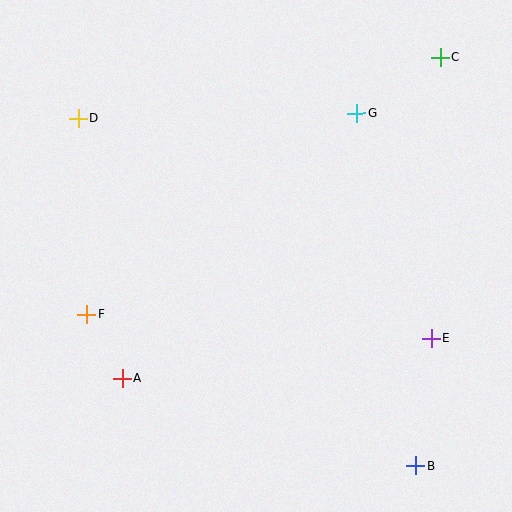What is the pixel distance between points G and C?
The distance between G and C is 101 pixels.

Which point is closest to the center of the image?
Point G at (357, 113) is closest to the center.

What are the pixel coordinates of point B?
Point B is at (416, 466).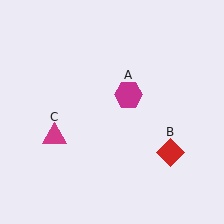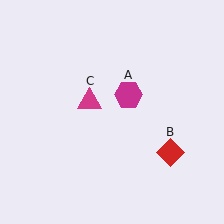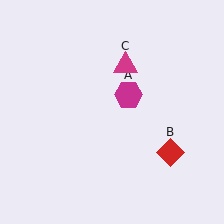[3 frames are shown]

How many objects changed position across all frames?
1 object changed position: magenta triangle (object C).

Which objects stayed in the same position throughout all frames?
Magenta hexagon (object A) and red diamond (object B) remained stationary.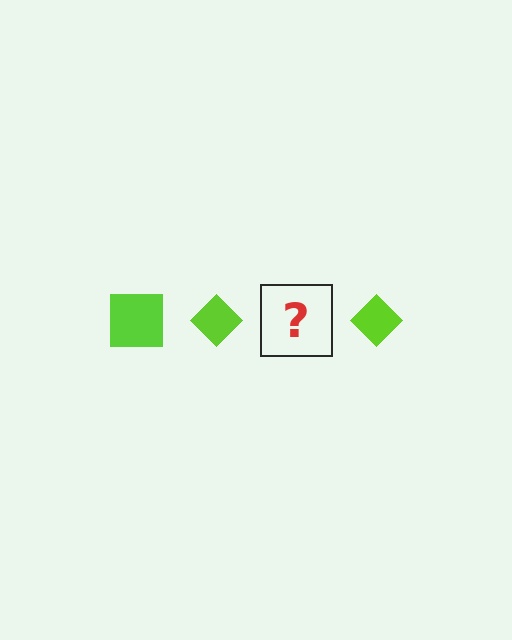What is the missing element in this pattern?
The missing element is a lime square.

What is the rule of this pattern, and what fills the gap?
The rule is that the pattern cycles through square, diamond shapes in lime. The gap should be filled with a lime square.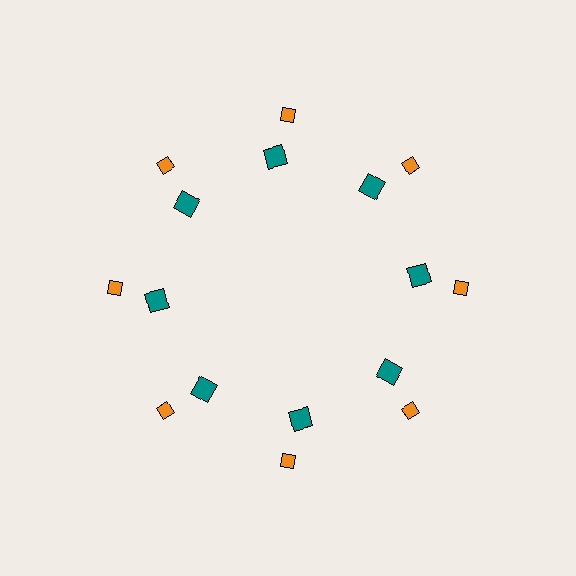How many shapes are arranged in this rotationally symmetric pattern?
There are 16 shapes, arranged in 8 groups of 2.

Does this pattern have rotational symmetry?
Yes, this pattern has 8-fold rotational symmetry. It looks the same after rotating 45 degrees around the center.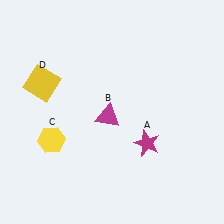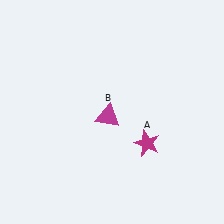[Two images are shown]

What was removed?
The yellow square (D), the yellow hexagon (C) were removed in Image 2.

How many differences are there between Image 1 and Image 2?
There are 2 differences between the two images.